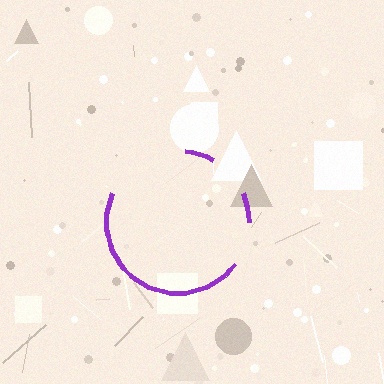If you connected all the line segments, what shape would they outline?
They would outline a circle.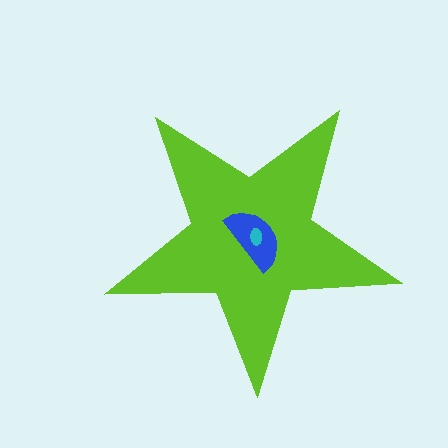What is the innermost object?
The cyan ellipse.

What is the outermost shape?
The lime star.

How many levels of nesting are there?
3.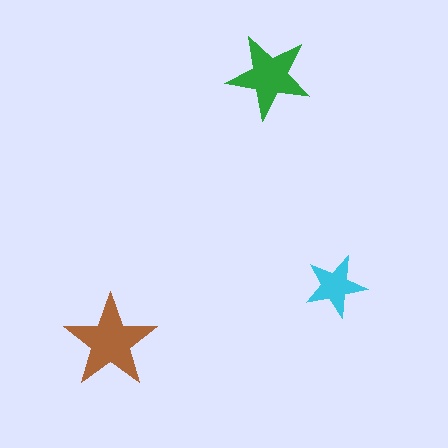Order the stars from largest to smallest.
the brown one, the green one, the cyan one.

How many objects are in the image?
There are 3 objects in the image.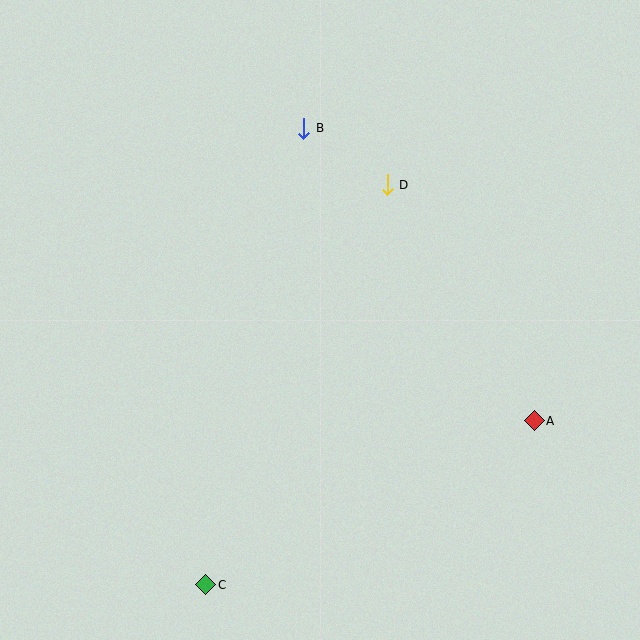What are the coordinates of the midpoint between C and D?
The midpoint between C and D is at (296, 385).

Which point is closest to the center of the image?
Point D at (387, 185) is closest to the center.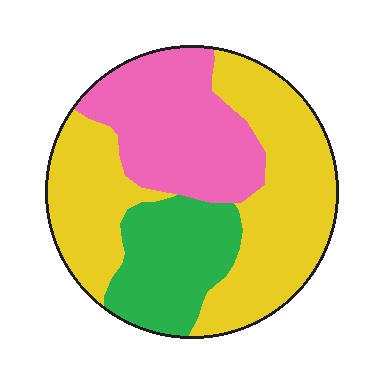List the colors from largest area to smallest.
From largest to smallest: yellow, pink, green.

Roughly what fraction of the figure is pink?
Pink covers around 30% of the figure.